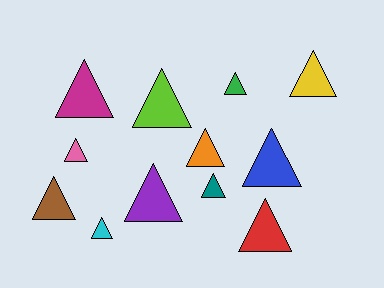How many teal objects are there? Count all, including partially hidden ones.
There is 1 teal object.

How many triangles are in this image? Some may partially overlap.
There are 12 triangles.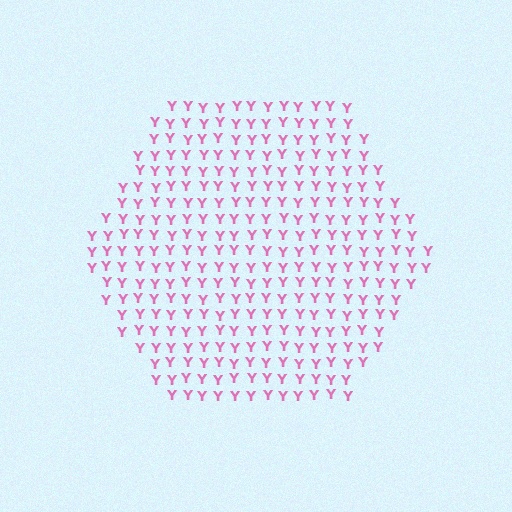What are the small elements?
The small elements are letter Y's.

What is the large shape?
The large shape is a hexagon.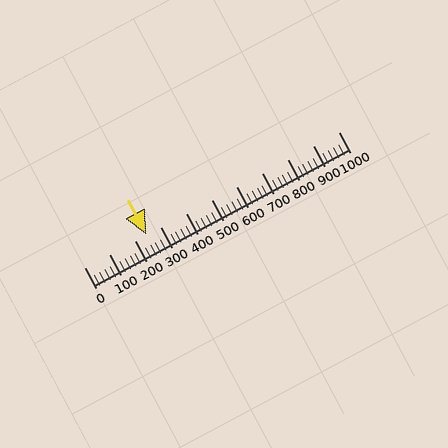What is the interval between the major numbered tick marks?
The major tick marks are spaced 100 units apart.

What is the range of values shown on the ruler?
The ruler shows values from 0 to 1000.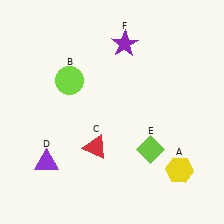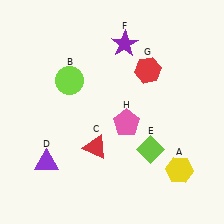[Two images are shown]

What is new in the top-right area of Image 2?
A red hexagon (G) was added in the top-right area of Image 2.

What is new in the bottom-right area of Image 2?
A pink pentagon (H) was added in the bottom-right area of Image 2.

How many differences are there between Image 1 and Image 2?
There are 2 differences between the two images.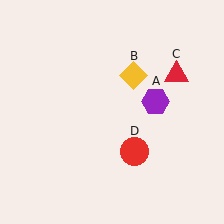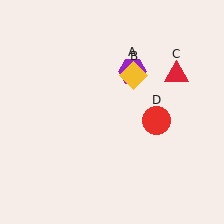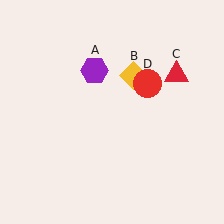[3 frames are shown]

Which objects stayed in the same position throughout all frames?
Yellow diamond (object B) and red triangle (object C) remained stationary.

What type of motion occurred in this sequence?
The purple hexagon (object A), red circle (object D) rotated counterclockwise around the center of the scene.